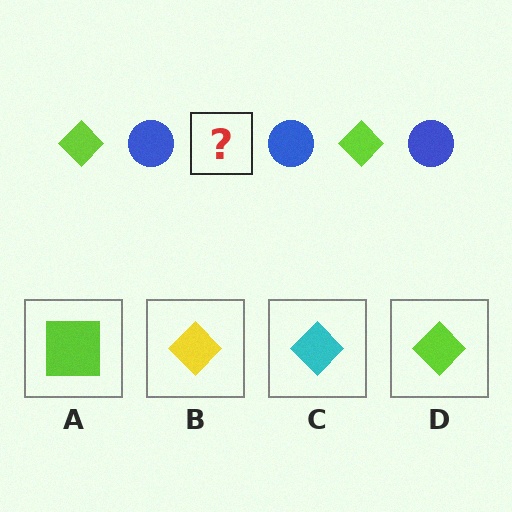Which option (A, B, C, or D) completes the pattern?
D.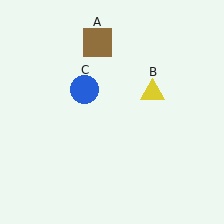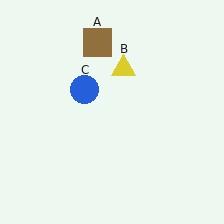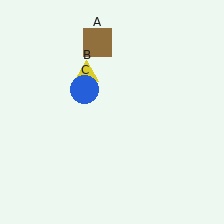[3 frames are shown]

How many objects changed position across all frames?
1 object changed position: yellow triangle (object B).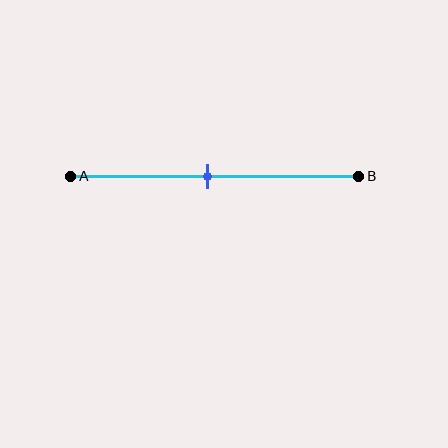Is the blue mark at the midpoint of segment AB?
Yes, the mark is approximately at the midpoint.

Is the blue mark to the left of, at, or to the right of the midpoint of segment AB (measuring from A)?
The blue mark is approximately at the midpoint of segment AB.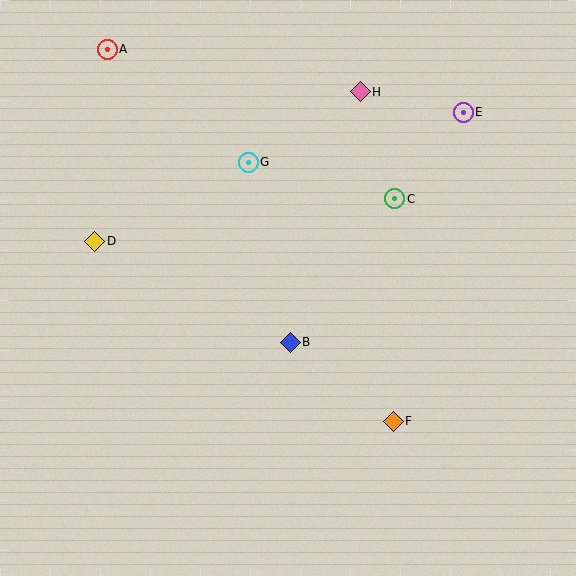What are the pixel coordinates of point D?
Point D is at (95, 241).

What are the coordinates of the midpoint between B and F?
The midpoint between B and F is at (342, 382).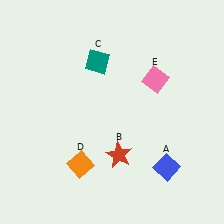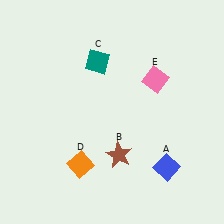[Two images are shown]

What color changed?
The star (B) changed from red in Image 1 to brown in Image 2.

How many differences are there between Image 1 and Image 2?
There is 1 difference between the two images.